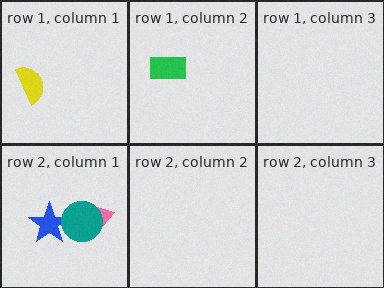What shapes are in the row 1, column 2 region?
The green rectangle.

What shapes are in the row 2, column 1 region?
The blue star, the pink trapezoid, the teal circle.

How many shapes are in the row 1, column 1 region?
1.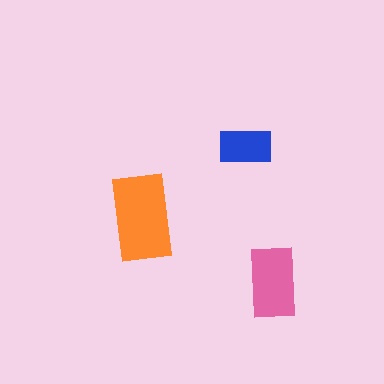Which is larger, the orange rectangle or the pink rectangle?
The orange one.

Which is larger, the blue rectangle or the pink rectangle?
The pink one.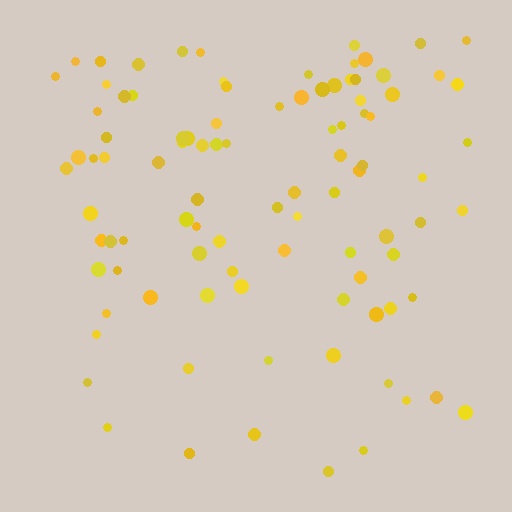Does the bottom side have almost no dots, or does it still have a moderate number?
Still a moderate number, just noticeably fewer than the top.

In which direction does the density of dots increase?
From bottom to top, with the top side densest.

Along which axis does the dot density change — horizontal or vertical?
Vertical.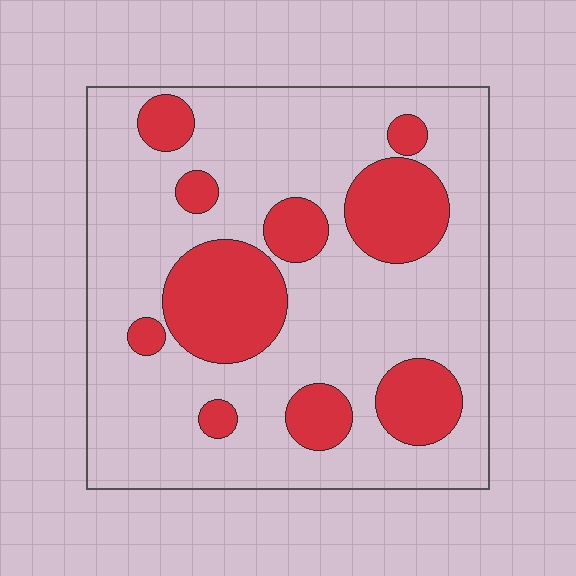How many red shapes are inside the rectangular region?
10.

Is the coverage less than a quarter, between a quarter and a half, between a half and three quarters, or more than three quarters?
Between a quarter and a half.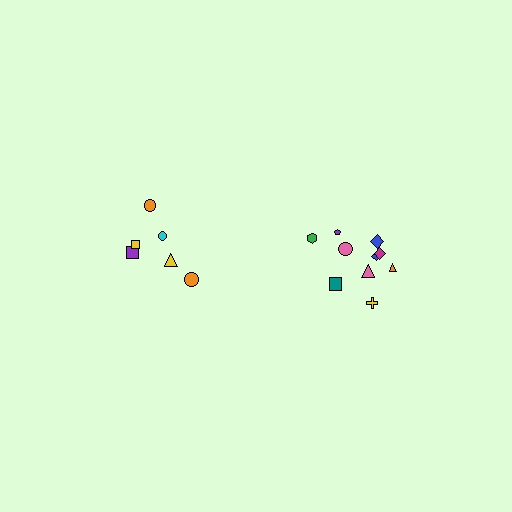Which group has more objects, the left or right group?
The right group.